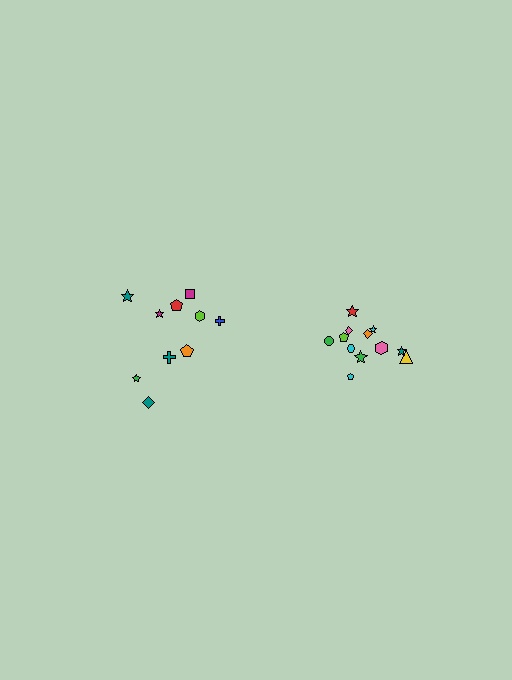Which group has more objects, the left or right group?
The right group.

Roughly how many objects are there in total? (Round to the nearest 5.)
Roughly 20 objects in total.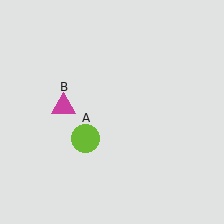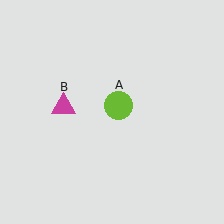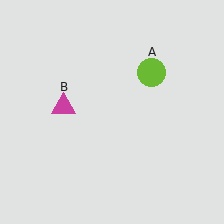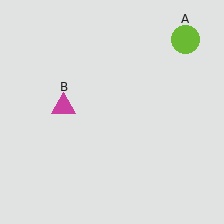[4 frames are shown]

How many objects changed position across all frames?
1 object changed position: lime circle (object A).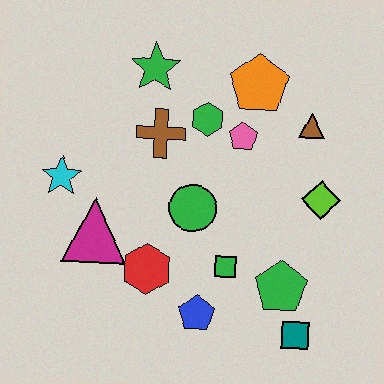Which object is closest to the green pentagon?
The teal square is closest to the green pentagon.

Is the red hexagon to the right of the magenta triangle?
Yes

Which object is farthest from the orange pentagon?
The teal square is farthest from the orange pentagon.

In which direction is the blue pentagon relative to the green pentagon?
The blue pentagon is to the left of the green pentagon.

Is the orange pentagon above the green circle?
Yes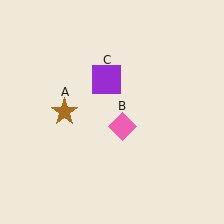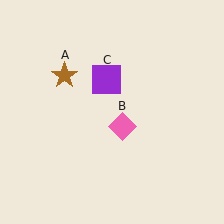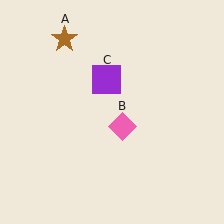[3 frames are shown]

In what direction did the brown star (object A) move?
The brown star (object A) moved up.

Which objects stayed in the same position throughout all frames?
Pink diamond (object B) and purple square (object C) remained stationary.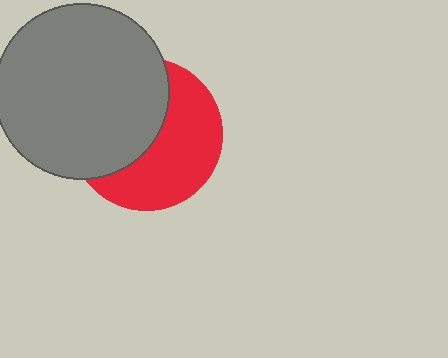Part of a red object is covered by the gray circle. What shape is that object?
It is a circle.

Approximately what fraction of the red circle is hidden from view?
Roughly 49% of the red circle is hidden behind the gray circle.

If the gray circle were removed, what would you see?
You would see the complete red circle.